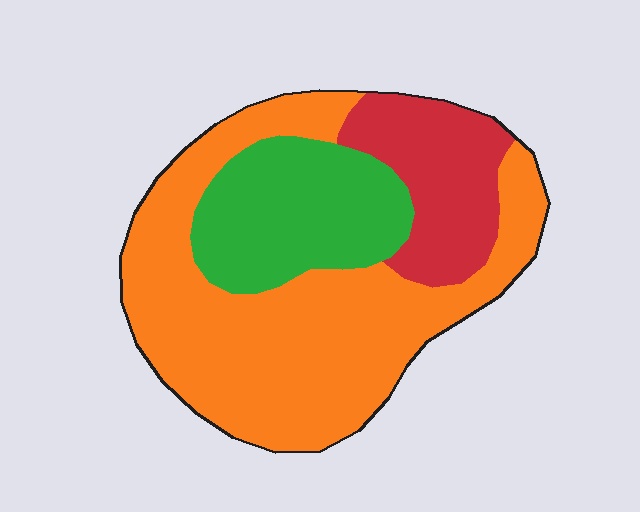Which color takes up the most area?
Orange, at roughly 60%.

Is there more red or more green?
Green.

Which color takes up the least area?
Red, at roughly 20%.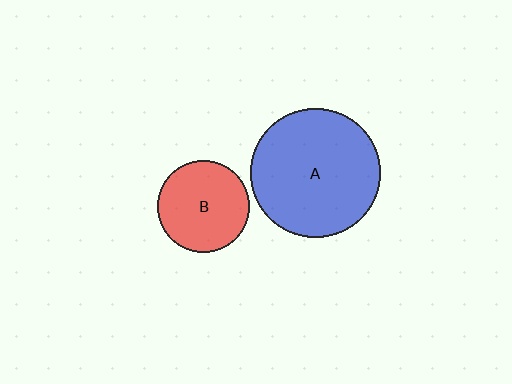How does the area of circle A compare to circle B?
Approximately 2.0 times.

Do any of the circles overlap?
No, none of the circles overlap.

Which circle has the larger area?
Circle A (blue).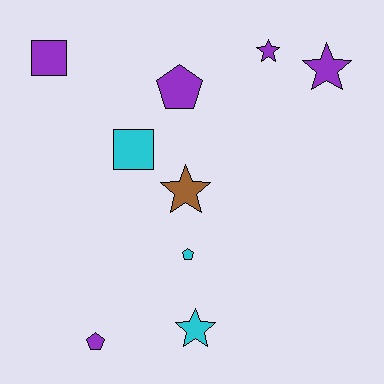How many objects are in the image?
There are 9 objects.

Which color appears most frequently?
Purple, with 5 objects.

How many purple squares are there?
There is 1 purple square.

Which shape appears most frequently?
Star, with 4 objects.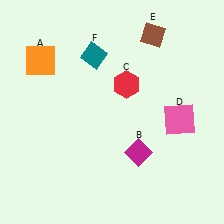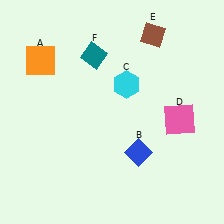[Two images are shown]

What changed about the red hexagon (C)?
In Image 1, C is red. In Image 2, it changed to cyan.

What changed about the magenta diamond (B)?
In Image 1, B is magenta. In Image 2, it changed to blue.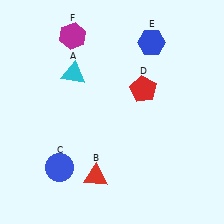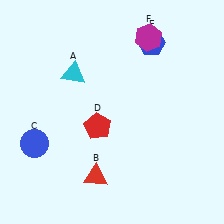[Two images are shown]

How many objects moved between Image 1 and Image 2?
3 objects moved between the two images.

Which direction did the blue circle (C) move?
The blue circle (C) moved left.